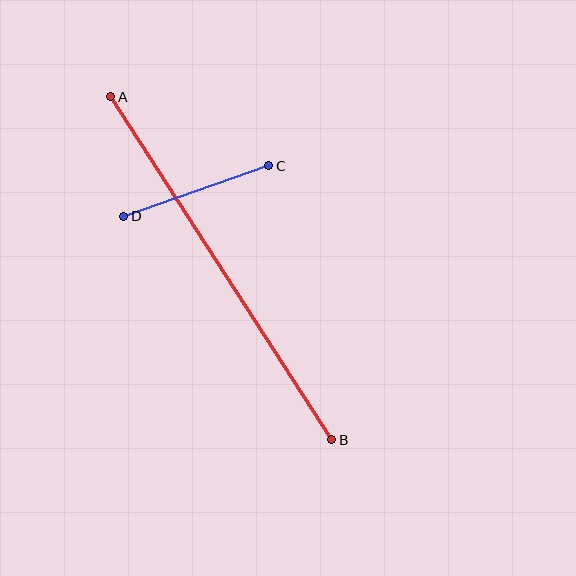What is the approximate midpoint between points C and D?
The midpoint is at approximately (196, 191) pixels.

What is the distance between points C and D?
The distance is approximately 154 pixels.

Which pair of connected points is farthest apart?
Points A and B are farthest apart.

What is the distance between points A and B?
The distance is approximately 408 pixels.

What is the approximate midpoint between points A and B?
The midpoint is at approximately (221, 268) pixels.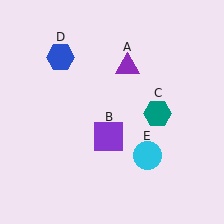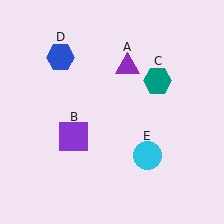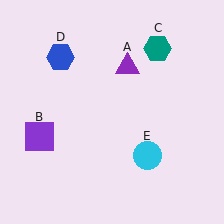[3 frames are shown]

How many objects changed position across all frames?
2 objects changed position: purple square (object B), teal hexagon (object C).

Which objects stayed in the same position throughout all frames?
Purple triangle (object A) and blue hexagon (object D) and cyan circle (object E) remained stationary.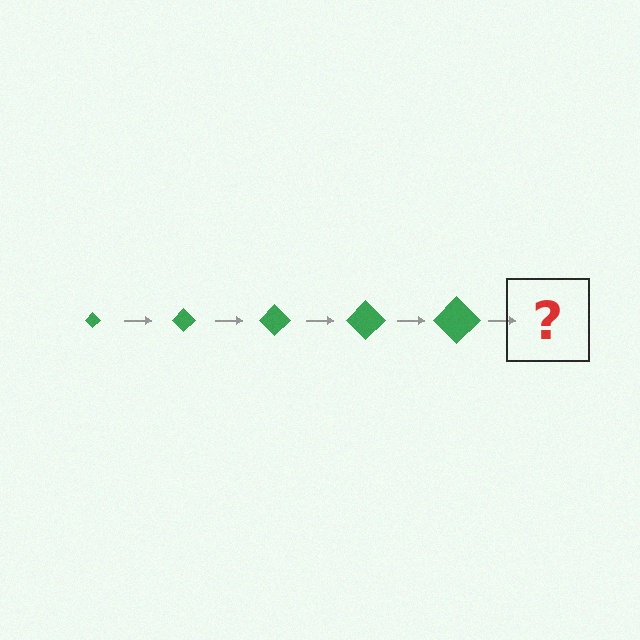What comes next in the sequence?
The next element should be a green diamond, larger than the previous one.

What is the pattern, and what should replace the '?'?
The pattern is that the diamond gets progressively larger each step. The '?' should be a green diamond, larger than the previous one.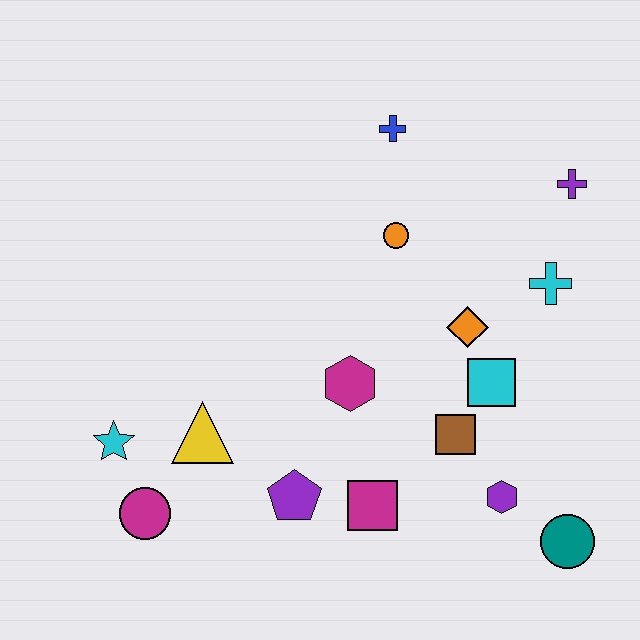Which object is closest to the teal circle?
The purple hexagon is closest to the teal circle.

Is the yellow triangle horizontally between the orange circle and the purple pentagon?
No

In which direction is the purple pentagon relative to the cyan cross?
The purple pentagon is to the left of the cyan cross.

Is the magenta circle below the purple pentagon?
Yes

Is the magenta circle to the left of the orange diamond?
Yes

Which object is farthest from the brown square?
The cyan star is farthest from the brown square.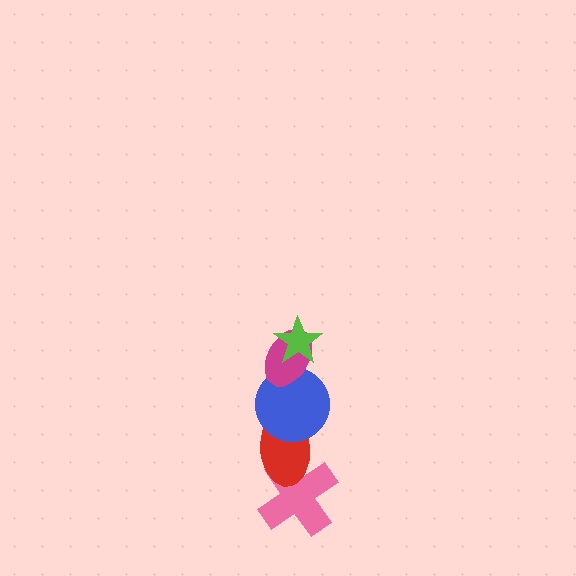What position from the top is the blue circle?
The blue circle is 3rd from the top.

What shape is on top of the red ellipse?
The blue circle is on top of the red ellipse.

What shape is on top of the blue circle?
The magenta ellipse is on top of the blue circle.